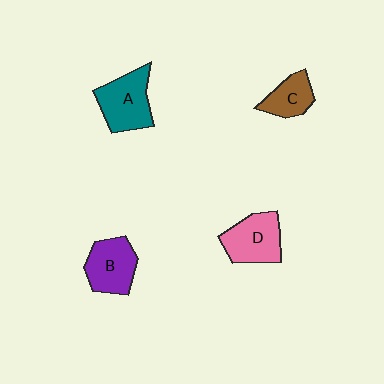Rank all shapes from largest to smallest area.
From largest to smallest: A (teal), D (pink), B (purple), C (brown).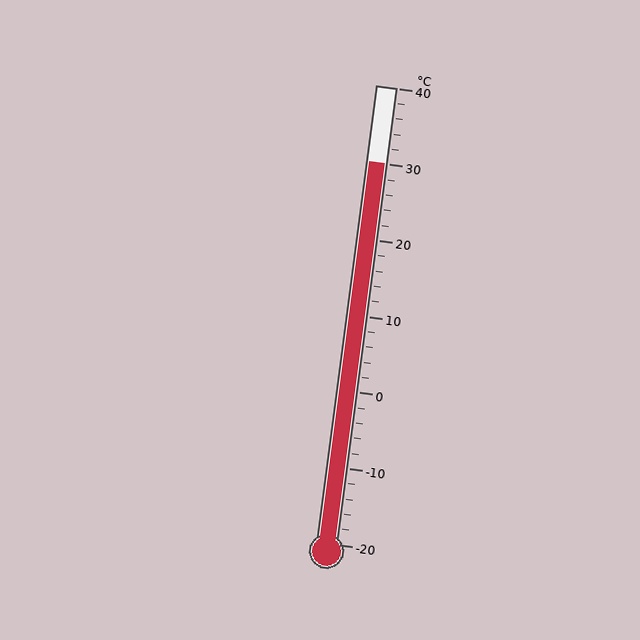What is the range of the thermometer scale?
The thermometer scale ranges from -20°C to 40°C.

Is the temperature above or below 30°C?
The temperature is at 30°C.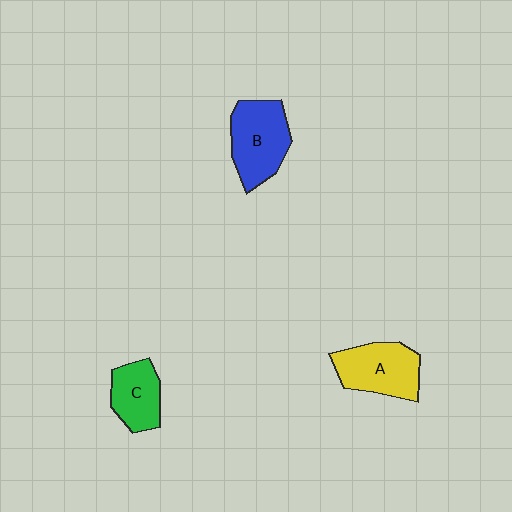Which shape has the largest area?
Shape B (blue).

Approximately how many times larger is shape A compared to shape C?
Approximately 1.3 times.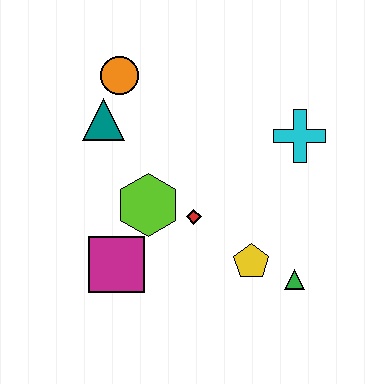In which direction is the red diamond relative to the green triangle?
The red diamond is to the left of the green triangle.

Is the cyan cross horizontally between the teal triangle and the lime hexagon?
No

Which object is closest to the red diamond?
The lime hexagon is closest to the red diamond.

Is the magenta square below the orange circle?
Yes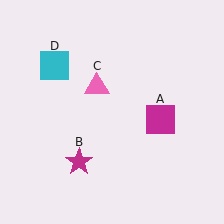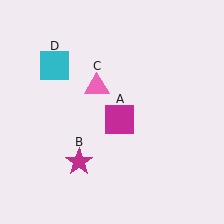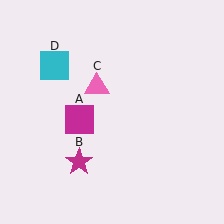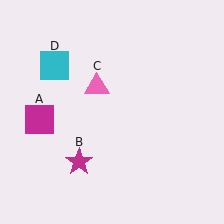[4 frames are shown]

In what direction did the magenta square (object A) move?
The magenta square (object A) moved left.